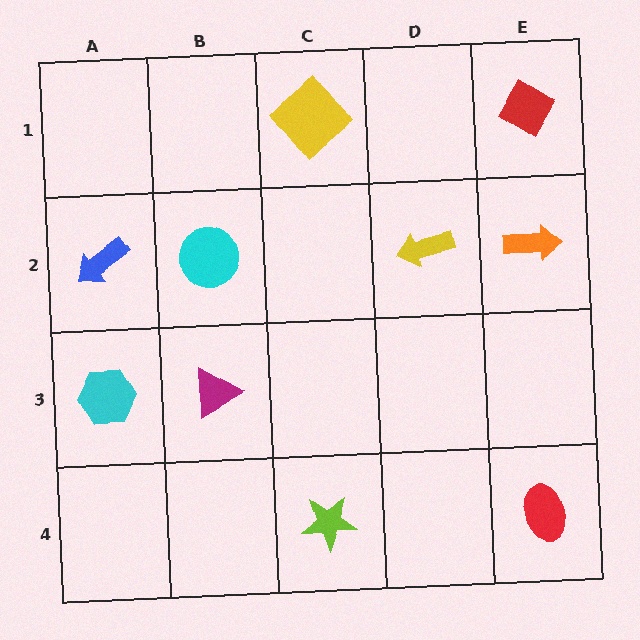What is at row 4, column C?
A lime star.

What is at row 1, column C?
A yellow diamond.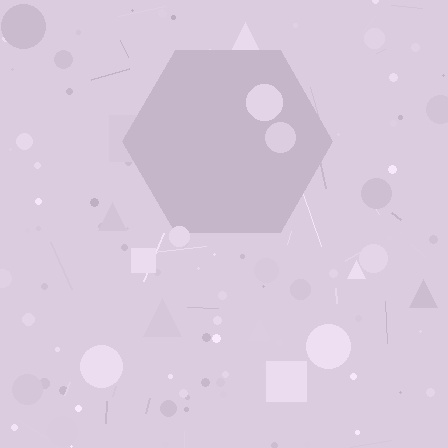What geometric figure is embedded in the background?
A hexagon is embedded in the background.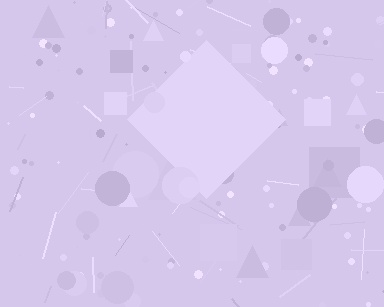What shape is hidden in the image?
A diamond is hidden in the image.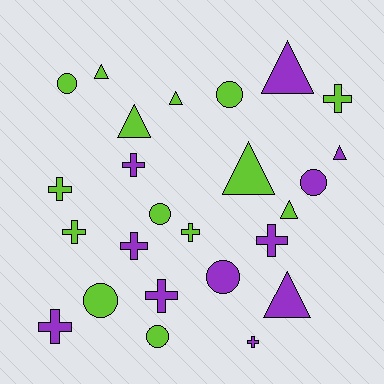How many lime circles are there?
There are 5 lime circles.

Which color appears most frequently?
Lime, with 14 objects.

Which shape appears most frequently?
Cross, with 10 objects.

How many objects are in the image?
There are 25 objects.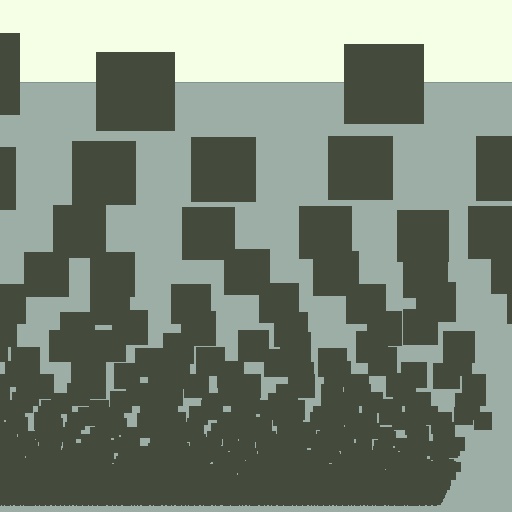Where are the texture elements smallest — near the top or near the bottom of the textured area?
Near the bottom.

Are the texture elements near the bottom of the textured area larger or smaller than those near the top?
Smaller. The gradient is inverted — elements near the bottom are smaller and denser.